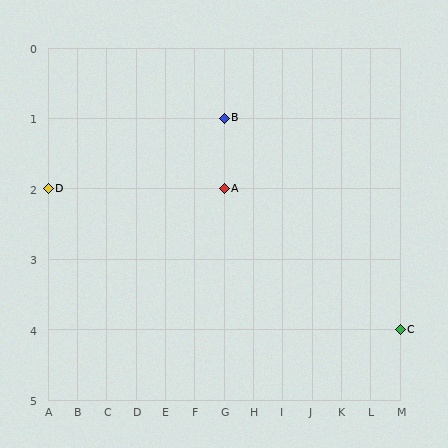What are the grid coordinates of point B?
Point B is at grid coordinates (G, 1).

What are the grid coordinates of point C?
Point C is at grid coordinates (M, 4).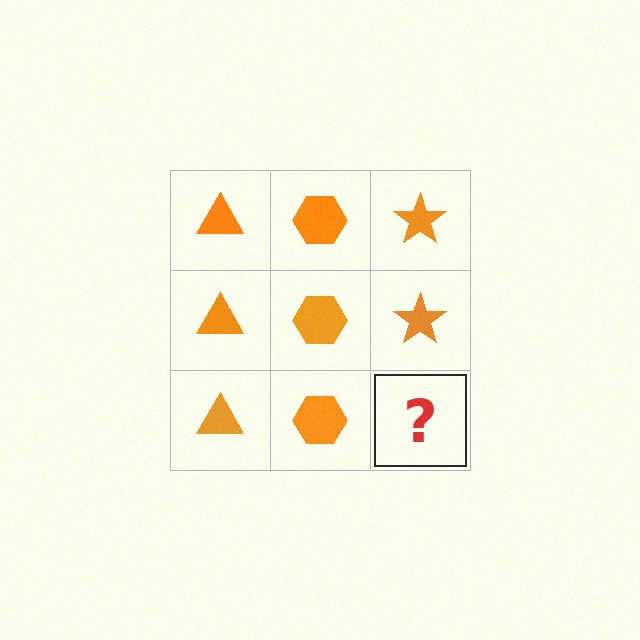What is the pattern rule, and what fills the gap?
The rule is that each column has a consistent shape. The gap should be filled with an orange star.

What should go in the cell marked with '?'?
The missing cell should contain an orange star.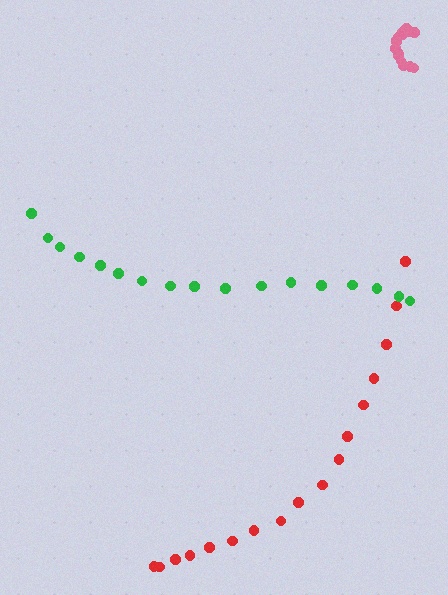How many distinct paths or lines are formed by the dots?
There are 3 distinct paths.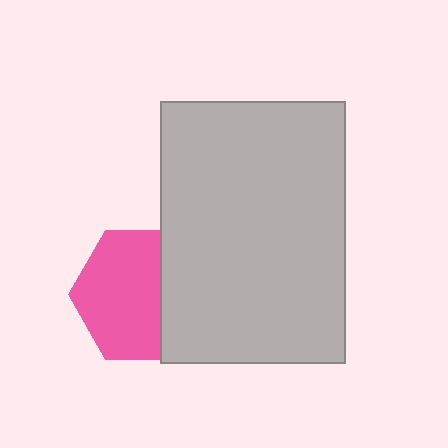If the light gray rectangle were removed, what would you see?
You would see the complete pink hexagon.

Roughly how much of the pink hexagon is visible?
About half of it is visible (roughly 65%).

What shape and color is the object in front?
The object in front is a light gray rectangle.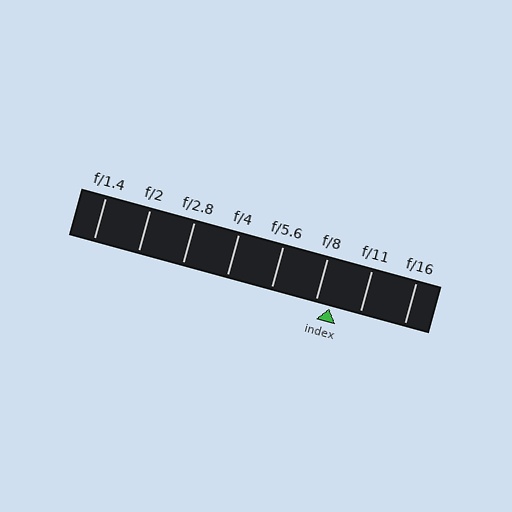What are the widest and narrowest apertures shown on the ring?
The widest aperture shown is f/1.4 and the narrowest is f/16.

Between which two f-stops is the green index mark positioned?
The index mark is between f/8 and f/11.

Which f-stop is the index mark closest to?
The index mark is closest to f/8.